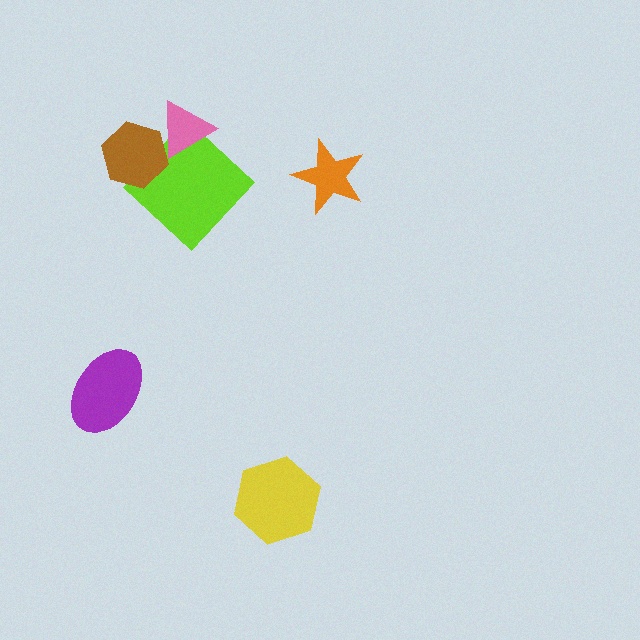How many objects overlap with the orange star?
0 objects overlap with the orange star.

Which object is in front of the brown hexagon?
The pink triangle is in front of the brown hexagon.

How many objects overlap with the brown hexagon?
2 objects overlap with the brown hexagon.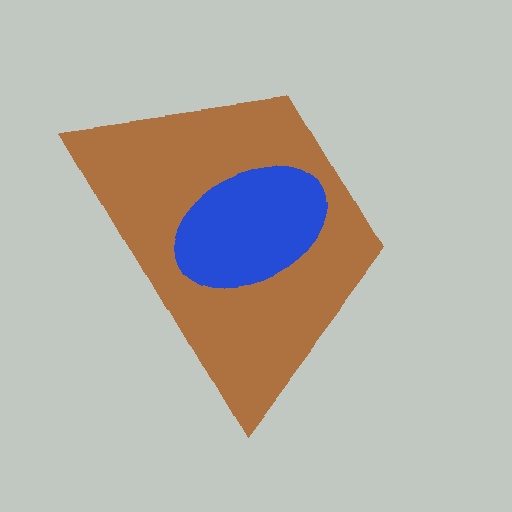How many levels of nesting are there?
2.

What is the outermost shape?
The brown trapezoid.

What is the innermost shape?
The blue ellipse.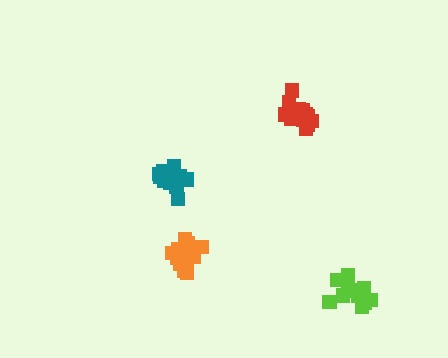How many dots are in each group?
Group 1: 16 dots, Group 2: 13 dots, Group 3: 16 dots, Group 4: 12 dots (57 total).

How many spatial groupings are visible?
There are 4 spatial groupings.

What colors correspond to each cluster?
The clusters are colored: teal, red, orange, lime.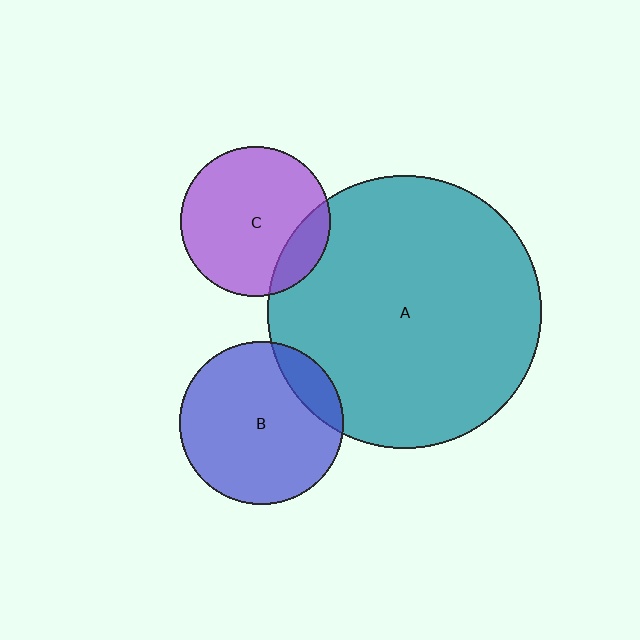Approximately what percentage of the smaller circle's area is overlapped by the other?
Approximately 15%.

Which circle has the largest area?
Circle A (teal).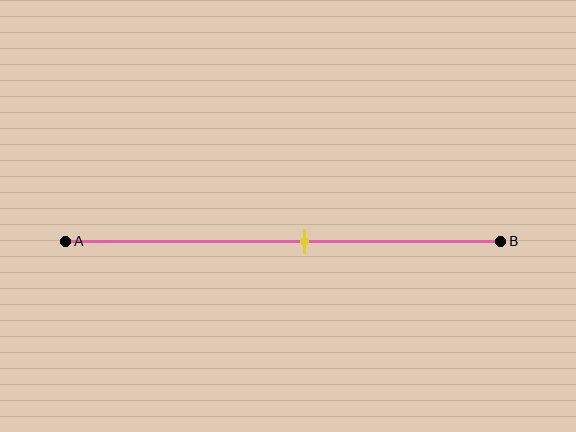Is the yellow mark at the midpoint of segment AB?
No, the mark is at about 55% from A, not at the 50% midpoint.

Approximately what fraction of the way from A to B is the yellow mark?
The yellow mark is approximately 55% of the way from A to B.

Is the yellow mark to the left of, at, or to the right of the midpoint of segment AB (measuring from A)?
The yellow mark is to the right of the midpoint of segment AB.